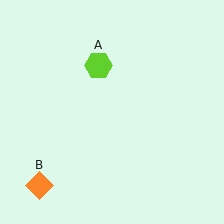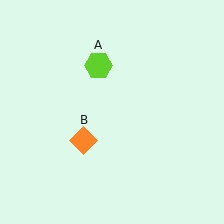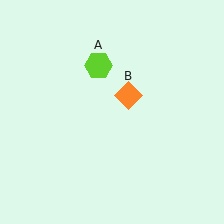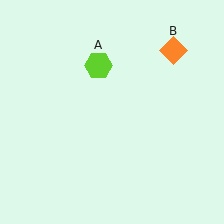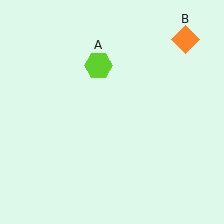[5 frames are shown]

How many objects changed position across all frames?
1 object changed position: orange diamond (object B).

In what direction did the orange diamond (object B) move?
The orange diamond (object B) moved up and to the right.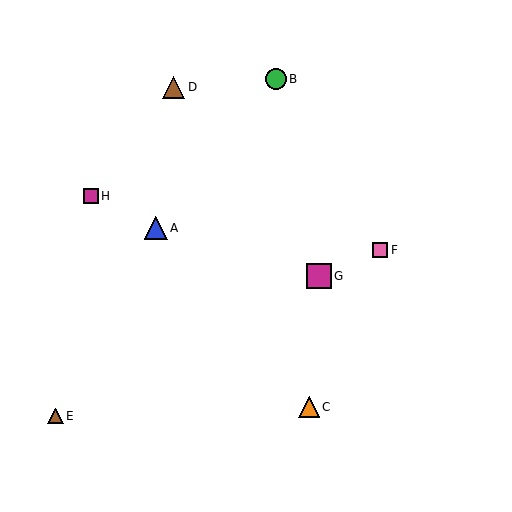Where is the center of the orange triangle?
The center of the orange triangle is at (309, 407).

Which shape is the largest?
The magenta square (labeled G) is the largest.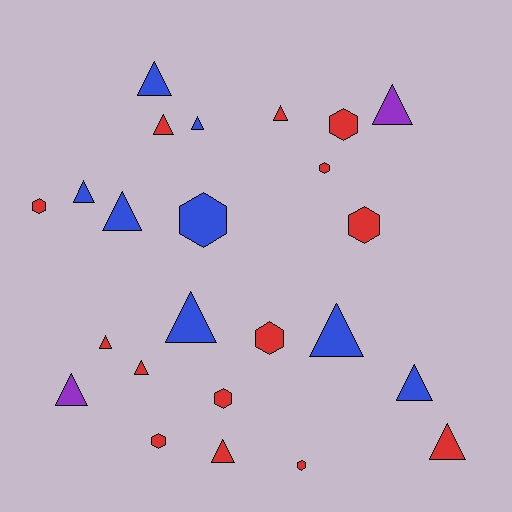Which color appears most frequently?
Red, with 14 objects.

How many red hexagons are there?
There are 8 red hexagons.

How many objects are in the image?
There are 24 objects.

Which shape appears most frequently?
Triangle, with 15 objects.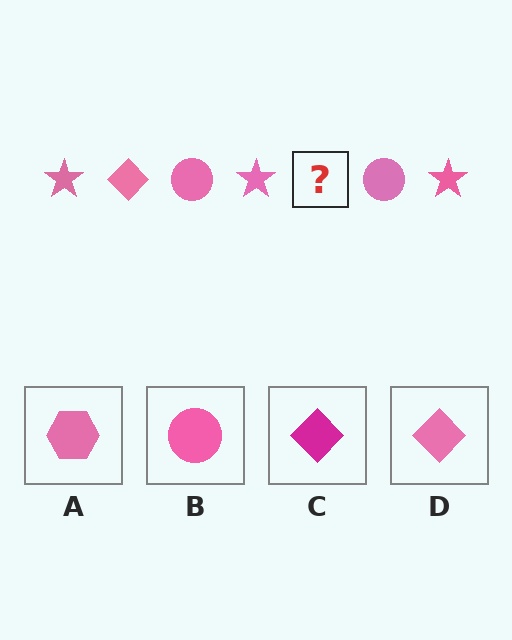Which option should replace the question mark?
Option D.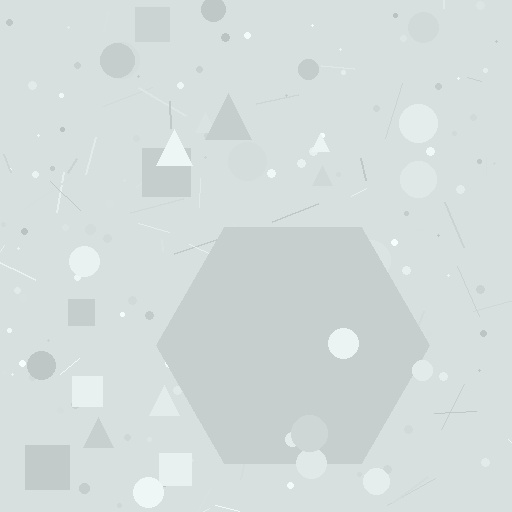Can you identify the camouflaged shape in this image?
The camouflaged shape is a hexagon.